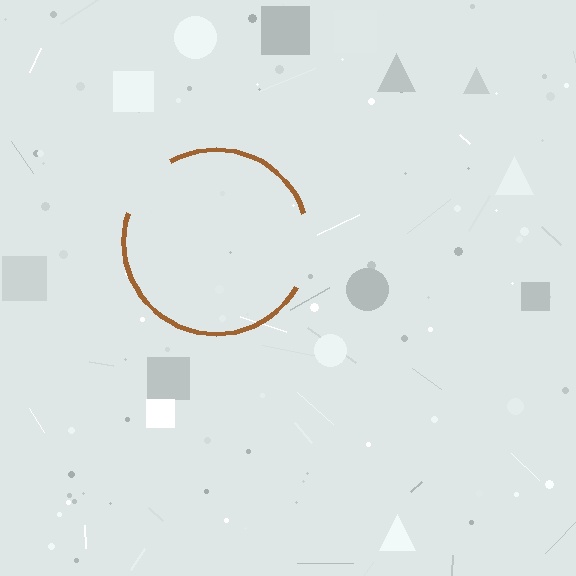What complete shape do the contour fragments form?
The contour fragments form a circle.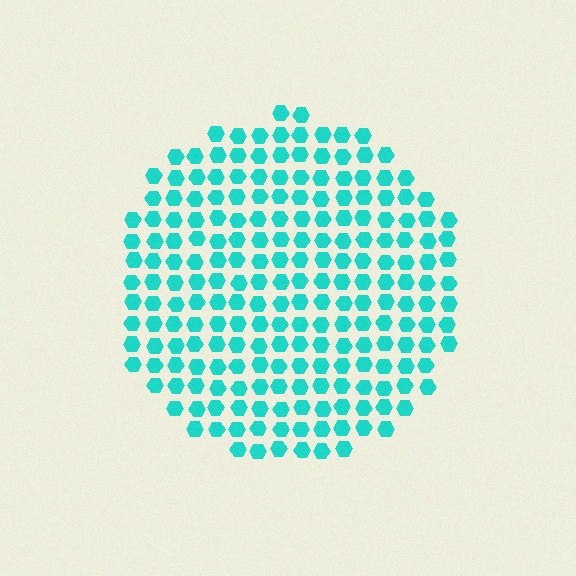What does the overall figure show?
The overall figure shows a circle.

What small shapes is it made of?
It is made of small hexagons.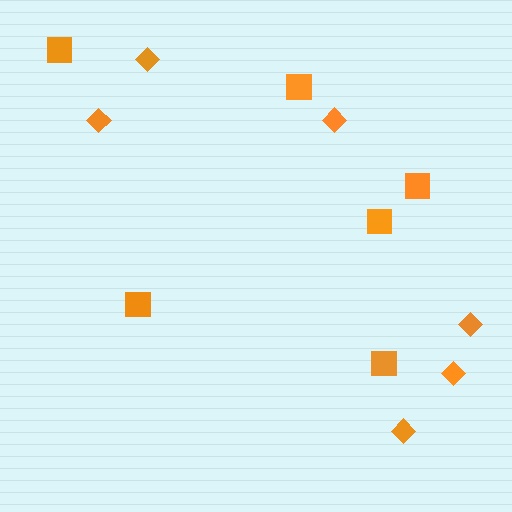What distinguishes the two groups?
There are 2 groups: one group of squares (6) and one group of diamonds (6).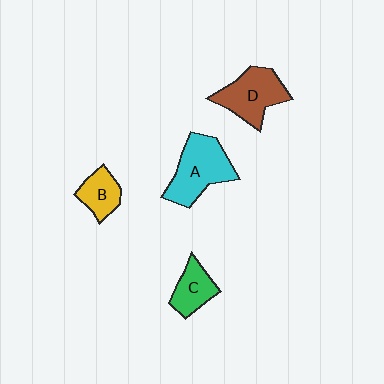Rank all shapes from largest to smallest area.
From largest to smallest: A (cyan), D (brown), C (green), B (yellow).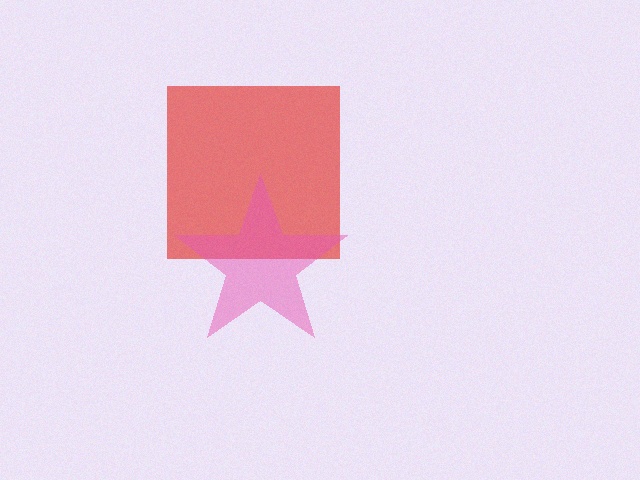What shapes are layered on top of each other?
The layered shapes are: a red square, a pink star.